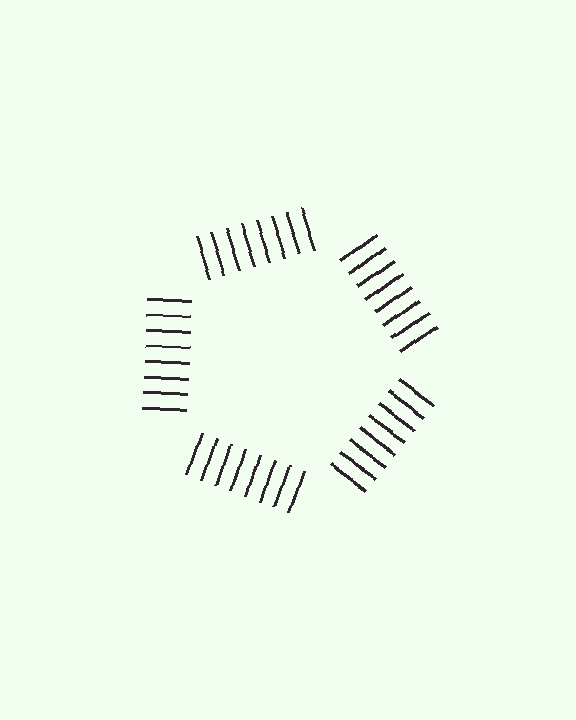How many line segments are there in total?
40 — 8 along each of the 5 edges.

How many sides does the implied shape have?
5 sides — the line-ends trace a pentagon.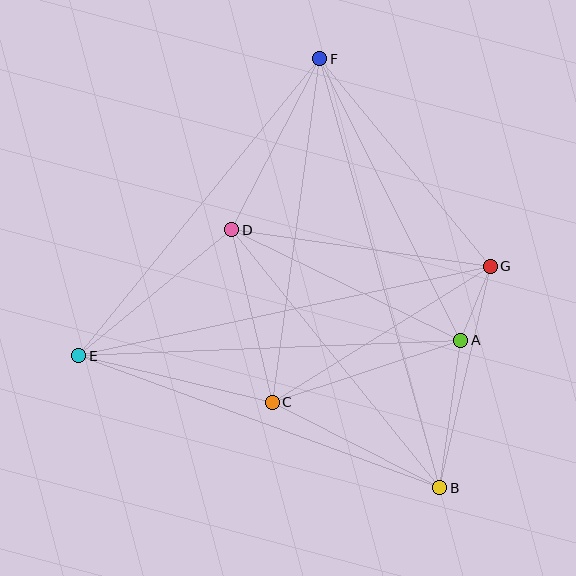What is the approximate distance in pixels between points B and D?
The distance between B and D is approximately 331 pixels.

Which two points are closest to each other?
Points A and G are closest to each other.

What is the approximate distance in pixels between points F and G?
The distance between F and G is approximately 269 pixels.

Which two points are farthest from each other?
Points B and F are farthest from each other.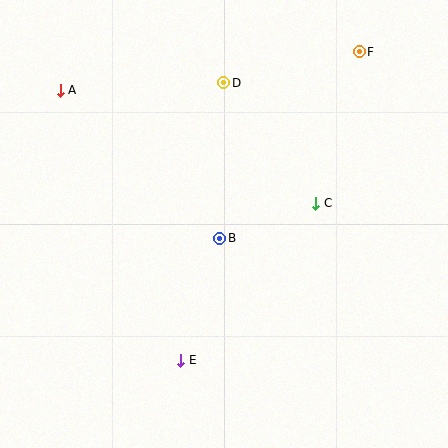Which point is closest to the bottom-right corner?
Point C is closest to the bottom-right corner.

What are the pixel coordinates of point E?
Point E is at (181, 360).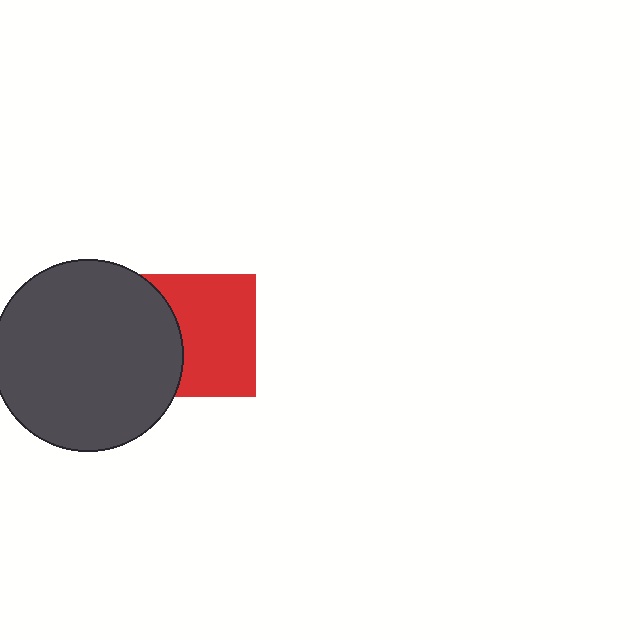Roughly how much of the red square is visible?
Most of it is visible (roughly 67%).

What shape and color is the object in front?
The object in front is a dark gray circle.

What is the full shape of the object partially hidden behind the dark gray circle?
The partially hidden object is a red square.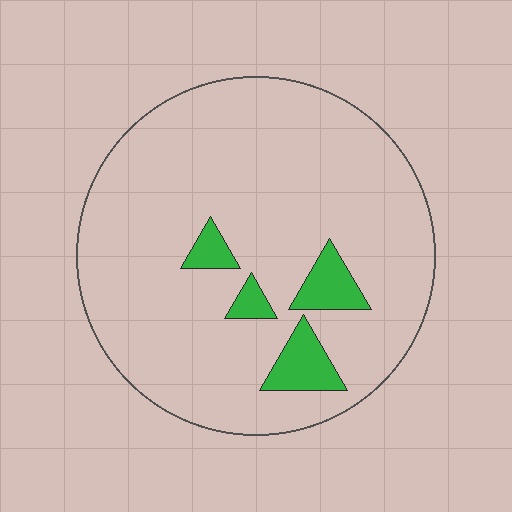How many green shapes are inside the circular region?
4.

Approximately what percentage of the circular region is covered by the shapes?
Approximately 10%.